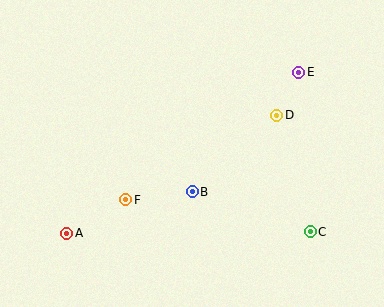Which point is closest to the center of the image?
Point B at (192, 192) is closest to the center.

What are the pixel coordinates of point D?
Point D is at (277, 115).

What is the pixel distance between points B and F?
The distance between B and F is 67 pixels.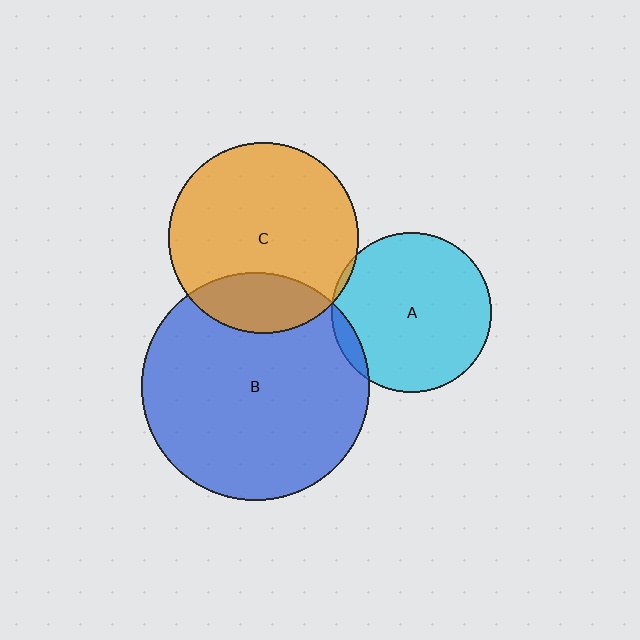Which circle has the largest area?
Circle B (blue).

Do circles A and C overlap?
Yes.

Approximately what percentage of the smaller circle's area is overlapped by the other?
Approximately 5%.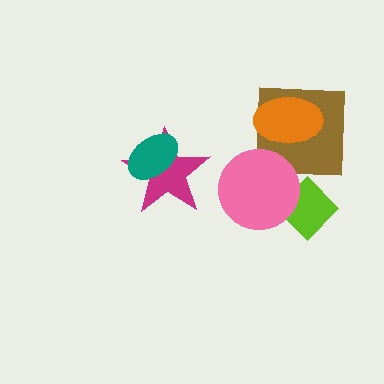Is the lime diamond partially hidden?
Yes, it is partially covered by another shape.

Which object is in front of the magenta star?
The teal ellipse is in front of the magenta star.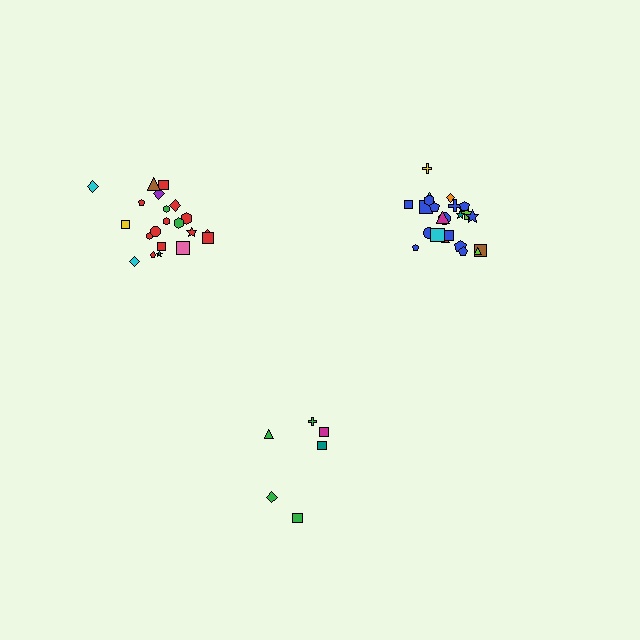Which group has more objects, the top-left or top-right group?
The top-right group.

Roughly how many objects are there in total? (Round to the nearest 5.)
Roughly 55 objects in total.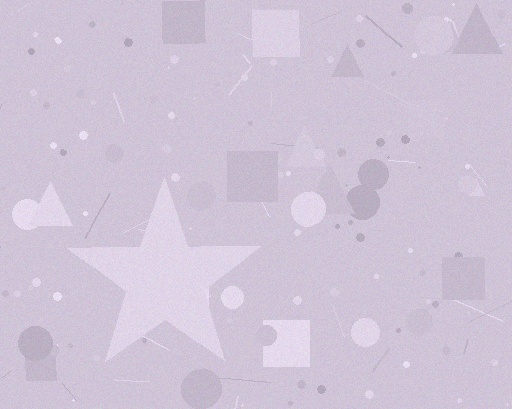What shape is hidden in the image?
A star is hidden in the image.